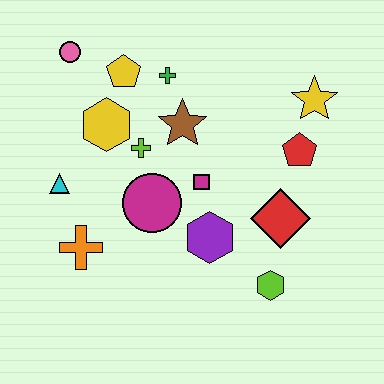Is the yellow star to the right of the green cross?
Yes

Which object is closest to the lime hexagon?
The red diamond is closest to the lime hexagon.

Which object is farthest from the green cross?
The lime hexagon is farthest from the green cross.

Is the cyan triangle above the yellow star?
No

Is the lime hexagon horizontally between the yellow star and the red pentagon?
No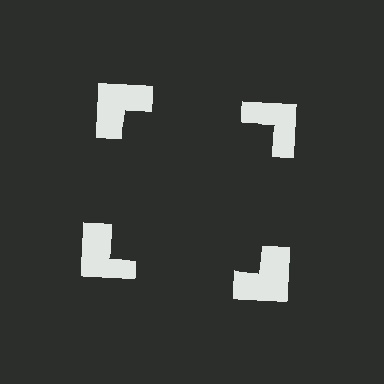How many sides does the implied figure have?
4 sides.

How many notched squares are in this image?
There are 4 — one at each vertex of the illusory square.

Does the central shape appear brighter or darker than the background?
It typically appears slightly darker than the background, even though no actual brightness change is drawn.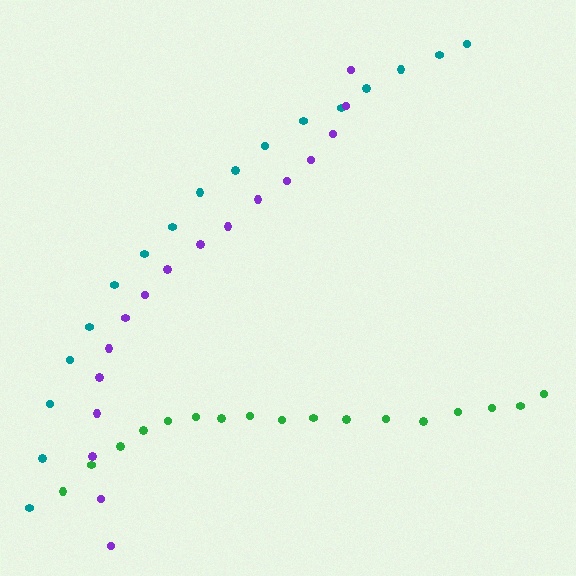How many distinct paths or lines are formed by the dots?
There are 3 distinct paths.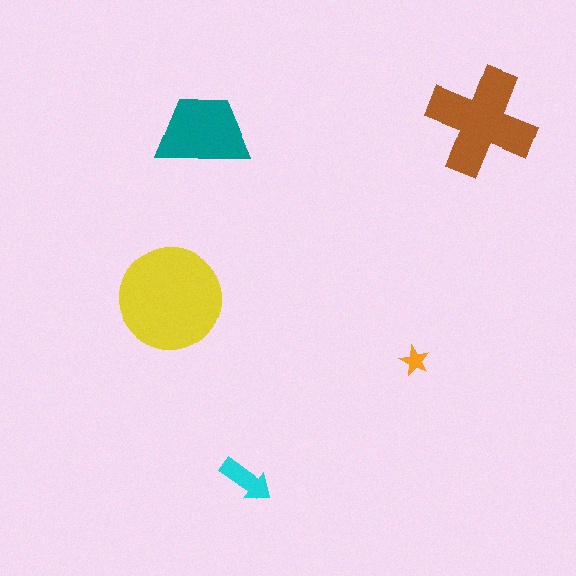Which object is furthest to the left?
The yellow circle is leftmost.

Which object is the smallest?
The orange star.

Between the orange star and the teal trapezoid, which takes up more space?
The teal trapezoid.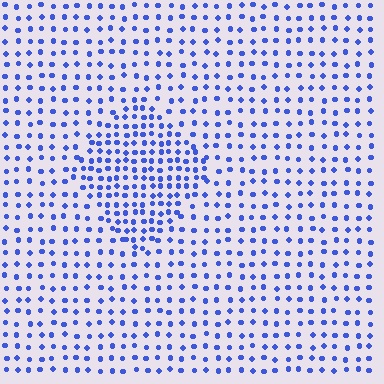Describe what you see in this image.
The image contains small blue elements arranged at two different densities. A diamond-shaped region is visible where the elements are more densely packed than the surrounding area.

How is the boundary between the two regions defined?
The boundary is defined by a change in element density (approximately 1.8x ratio). All elements are the same color, size, and shape.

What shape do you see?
I see a diamond.